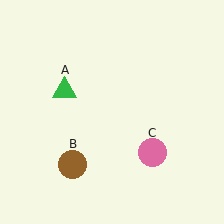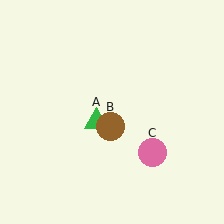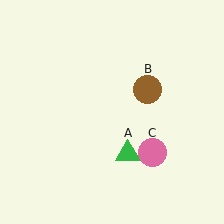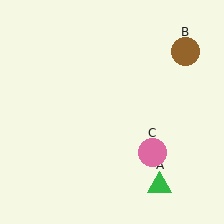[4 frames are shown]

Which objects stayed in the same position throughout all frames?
Pink circle (object C) remained stationary.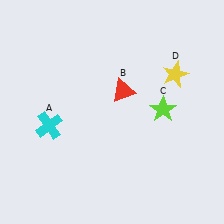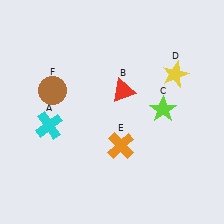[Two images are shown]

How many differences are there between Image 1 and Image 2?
There are 2 differences between the two images.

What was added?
An orange cross (E), a brown circle (F) were added in Image 2.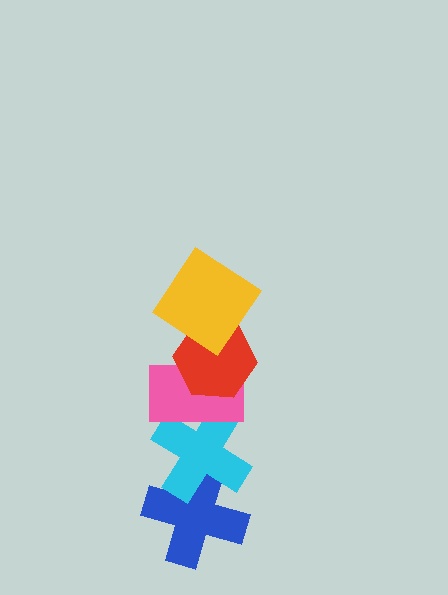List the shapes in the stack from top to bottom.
From top to bottom: the yellow diamond, the red hexagon, the pink rectangle, the cyan cross, the blue cross.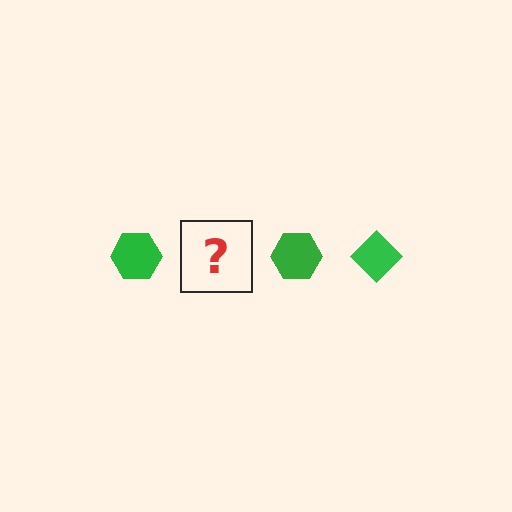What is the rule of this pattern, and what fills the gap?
The rule is that the pattern cycles through hexagon, diamond shapes in green. The gap should be filled with a green diamond.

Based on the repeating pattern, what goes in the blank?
The blank should be a green diamond.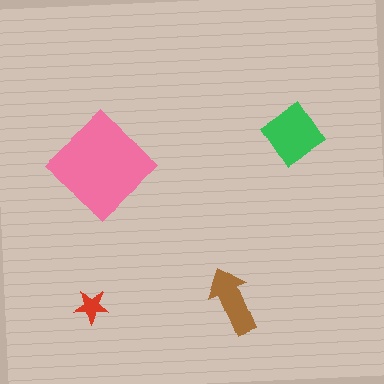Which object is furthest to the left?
The red star is leftmost.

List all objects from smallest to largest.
The red star, the brown arrow, the green diamond, the pink diamond.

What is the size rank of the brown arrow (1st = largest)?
3rd.